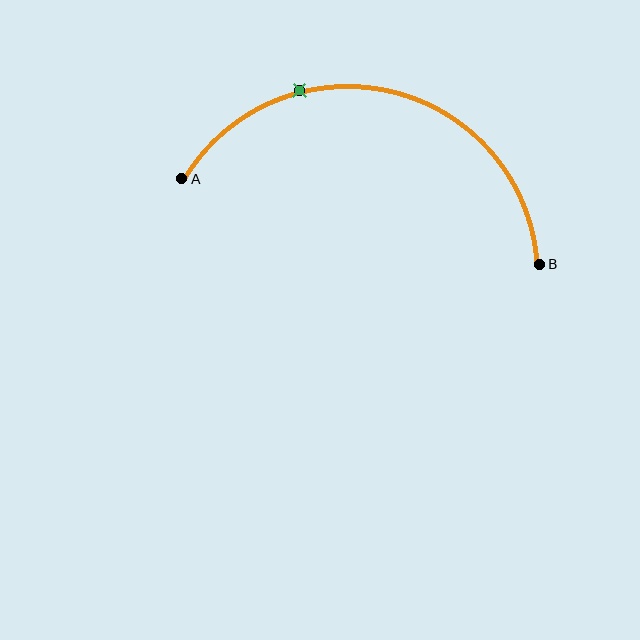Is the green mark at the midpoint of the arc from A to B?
No. The green mark lies on the arc but is closer to endpoint A. The arc midpoint would be at the point on the curve equidistant along the arc from both A and B.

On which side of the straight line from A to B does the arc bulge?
The arc bulges above the straight line connecting A and B.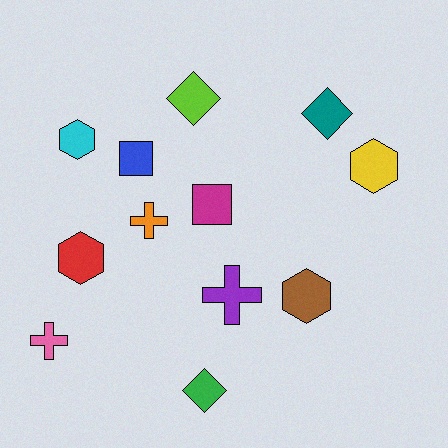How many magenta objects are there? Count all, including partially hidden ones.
There is 1 magenta object.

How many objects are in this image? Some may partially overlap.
There are 12 objects.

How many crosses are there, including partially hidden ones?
There are 3 crosses.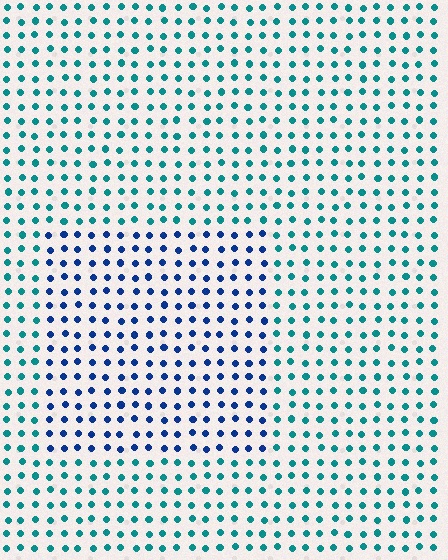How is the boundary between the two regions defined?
The boundary is defined purely by a slight shift in hue (about 43 degrees). Spacing, size, and orientation are identical on both sides.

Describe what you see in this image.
The image is filled with small teal elements in a uniform arrangement. A rectangle-shaped region is visible where the elements are tinted to a slightly different hue, forming a subtle color boundary.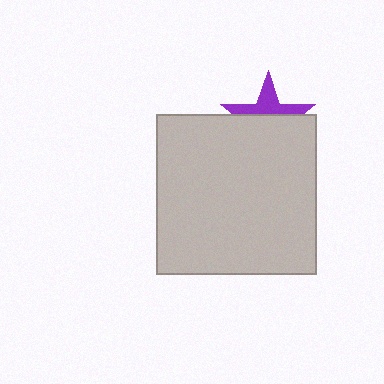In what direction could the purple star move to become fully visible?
The purple star could move up. That would shift it out from behind the light gray square entirely.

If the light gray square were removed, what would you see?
You would see the complete purple star.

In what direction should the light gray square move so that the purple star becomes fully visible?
The light gray square should move down. That is the shortest direction to clear the overlap and leave the purple star fully visible.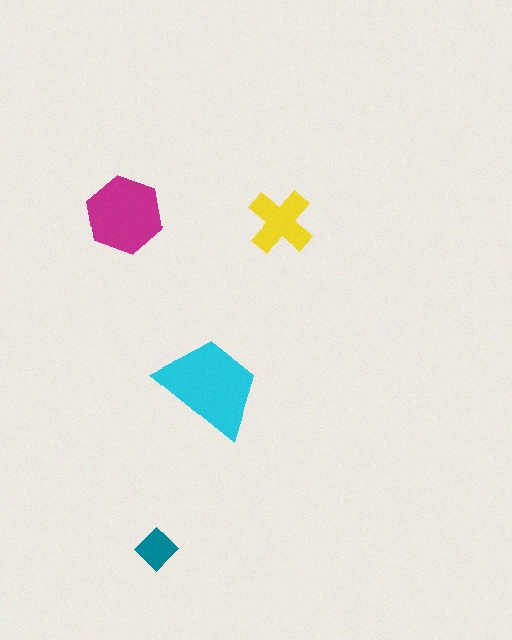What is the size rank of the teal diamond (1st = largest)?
4th.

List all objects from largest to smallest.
The cyan trapezoid, the magenta hexagon, the yellow cross, the teal diamond.